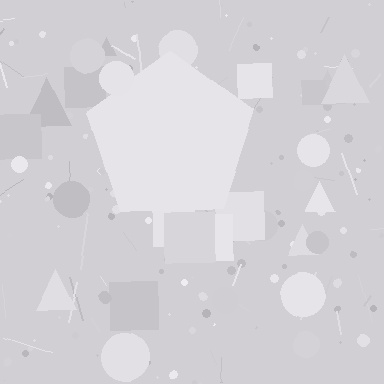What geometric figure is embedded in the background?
A pentagon is embedded in the background.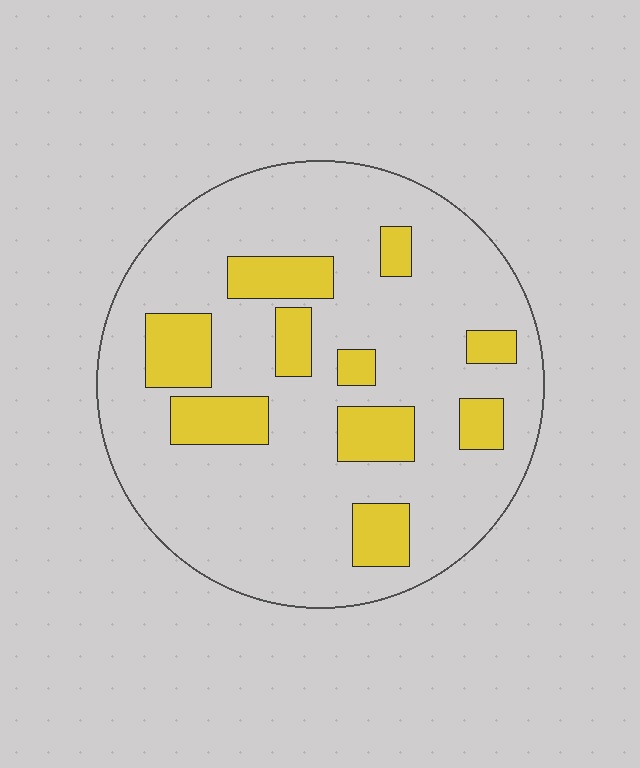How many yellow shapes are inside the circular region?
10.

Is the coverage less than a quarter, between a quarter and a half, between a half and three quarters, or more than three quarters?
Less than a quarter.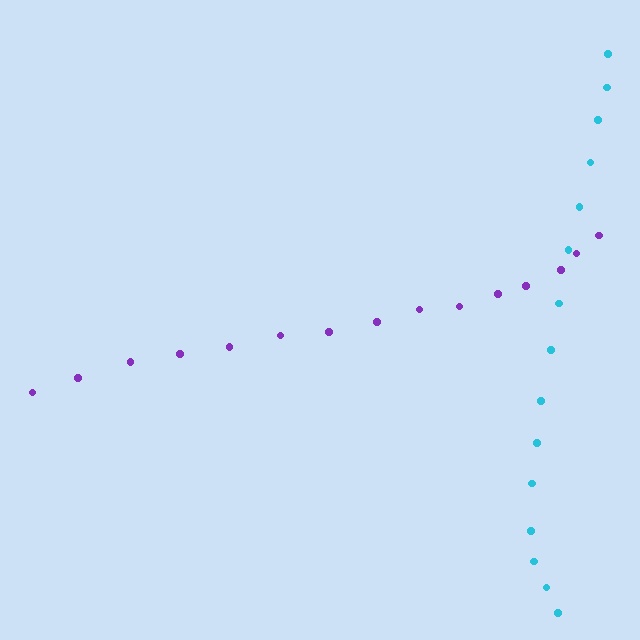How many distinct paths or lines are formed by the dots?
There are 2 distinct paths.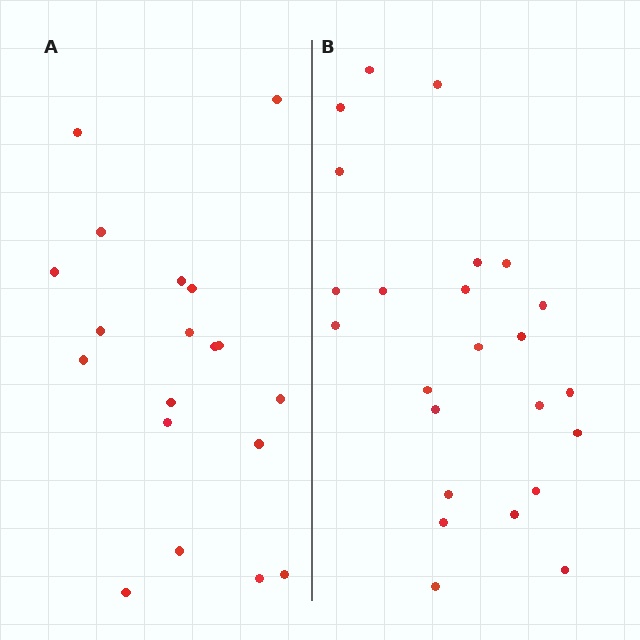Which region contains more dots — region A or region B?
Region B (the right region) has more dots.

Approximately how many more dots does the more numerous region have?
Region B has about 5 more dots than region A.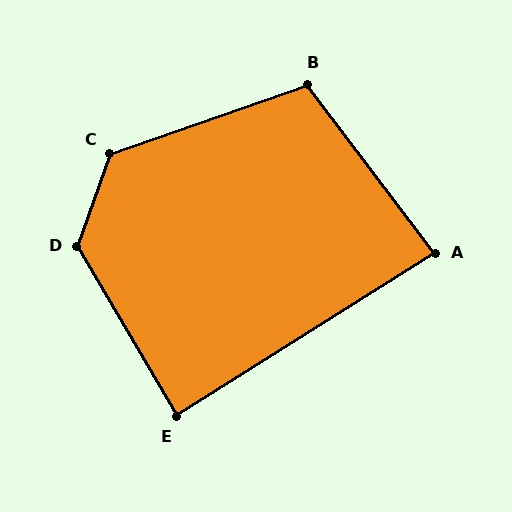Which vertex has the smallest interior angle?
A, at approximately 85 degrees.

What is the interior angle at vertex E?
Approximately 88 degrees (approximately right).